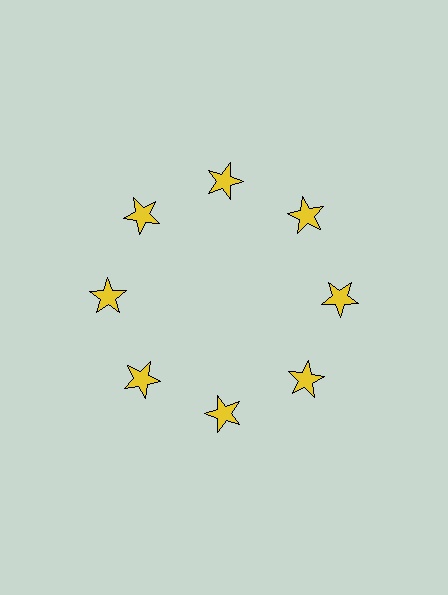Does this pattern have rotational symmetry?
Yes, this pattern has 8-fold rotational symmetry. It looks the same after rotating 45 degrees around the center.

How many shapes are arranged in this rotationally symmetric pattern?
There are 8 shapes, arranged in 8 groups of 1.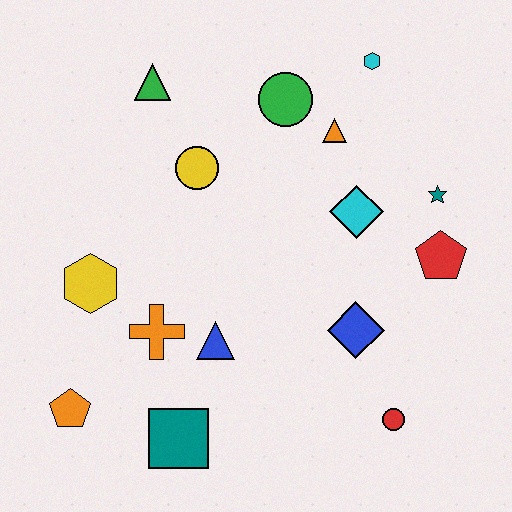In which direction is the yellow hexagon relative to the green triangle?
The yellow hexagon is below the green triangle.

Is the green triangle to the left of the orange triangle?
Yes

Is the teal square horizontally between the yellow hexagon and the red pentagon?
Yes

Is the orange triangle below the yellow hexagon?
No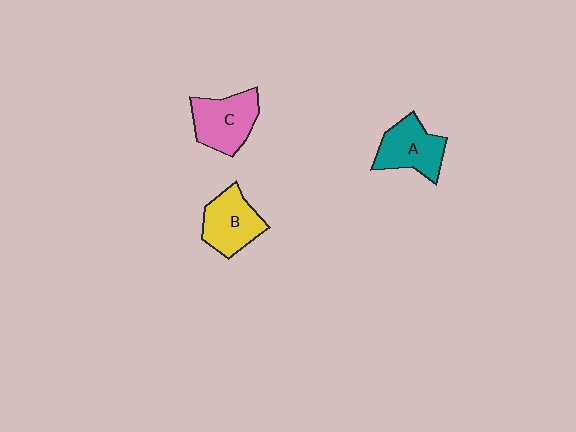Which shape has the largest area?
Shape C (pink).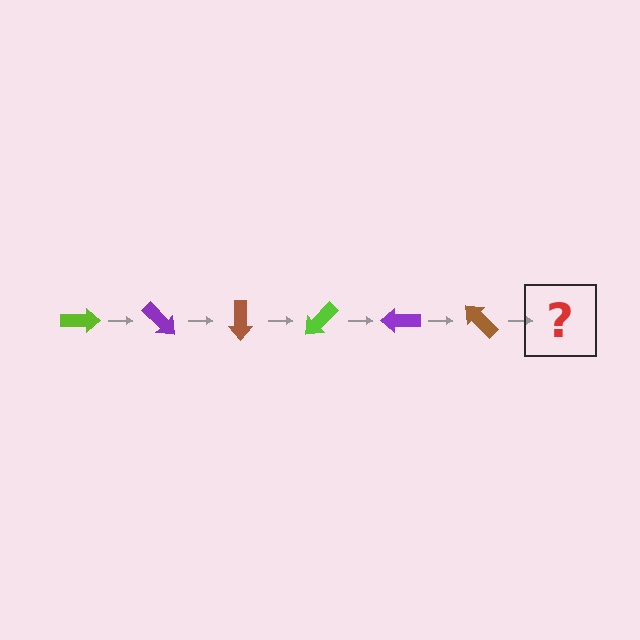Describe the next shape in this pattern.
It should be a lime arrow, rotated 270 degrees from the start.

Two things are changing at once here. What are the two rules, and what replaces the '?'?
The two rules are that it rotates 45 degrees each step and the color cycles through lime, purple, and brown. The '?' should be a lime arrow, rotated 270 degrees from the start.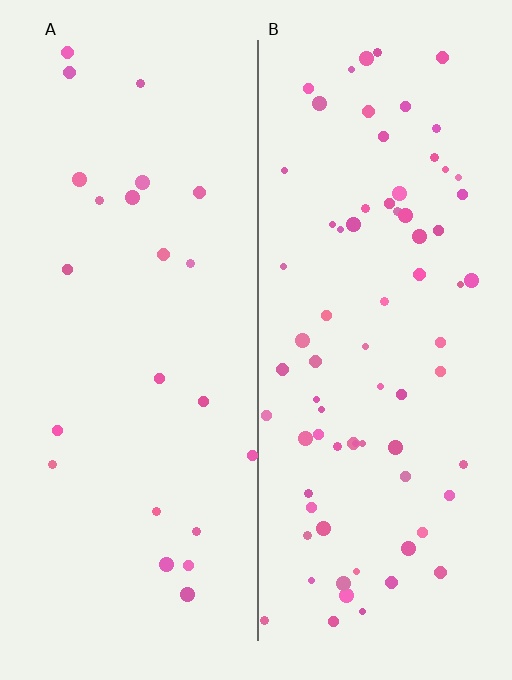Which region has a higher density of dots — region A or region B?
B (the right).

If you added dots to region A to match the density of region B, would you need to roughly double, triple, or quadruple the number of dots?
Approximately triple.